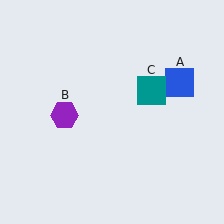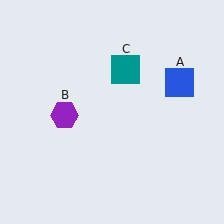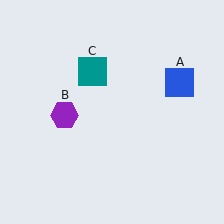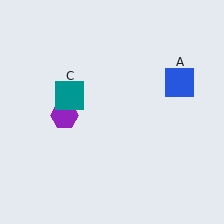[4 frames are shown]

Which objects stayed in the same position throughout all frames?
Blue square (object A) and purple hexagon (object B) remained stationary.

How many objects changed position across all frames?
1 object changed position: teal square (object C).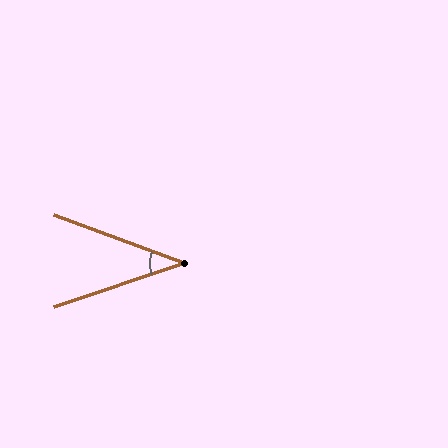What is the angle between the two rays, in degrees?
Approximately 39 degrees.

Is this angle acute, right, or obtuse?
It is acute.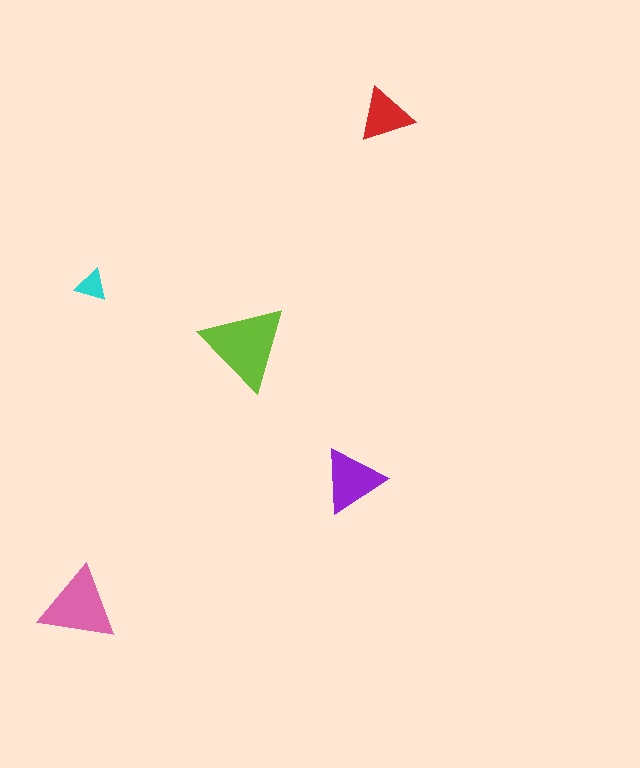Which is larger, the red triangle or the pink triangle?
The pink one.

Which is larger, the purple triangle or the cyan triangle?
The purple one.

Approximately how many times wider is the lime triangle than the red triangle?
About 1.5 times wider.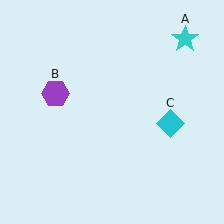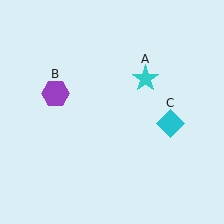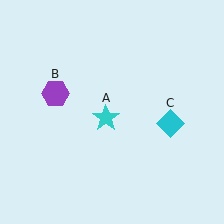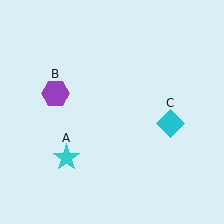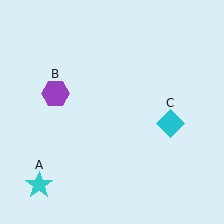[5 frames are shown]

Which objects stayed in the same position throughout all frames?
Purple hexagon (object B) and cyan diamond (object C) remained stationary.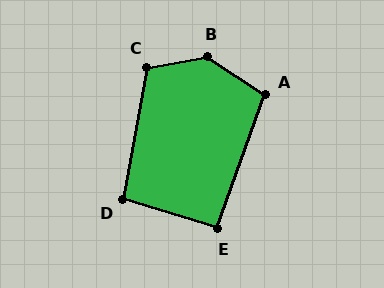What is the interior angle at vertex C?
Approximately 111 degrees (obtuse).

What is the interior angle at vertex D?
Approximately 97 degrees (obtuse).